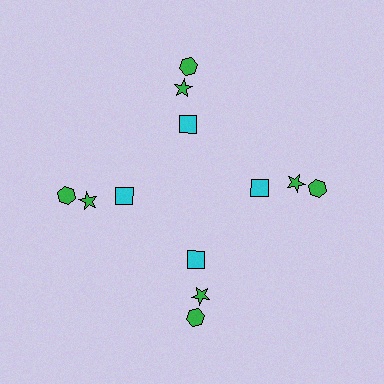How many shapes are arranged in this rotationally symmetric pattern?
There are 12 shapes, arranged in 4 groups of 3.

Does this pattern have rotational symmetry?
Yes, this pattern has 4-fold rotational symmetry. It looks the same after rotating 90 degrees around the center.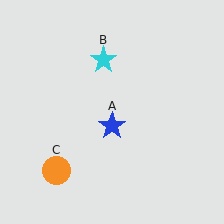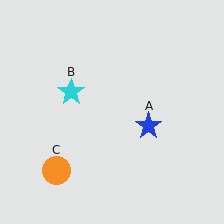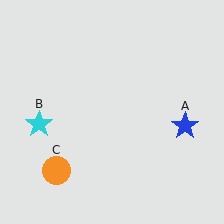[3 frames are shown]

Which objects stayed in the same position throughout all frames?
Orange circle (object C) remained stationary.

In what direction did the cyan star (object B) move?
The cyan star (object B) moved down and to the left.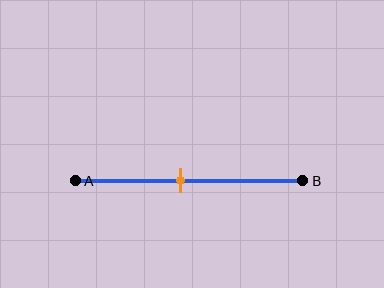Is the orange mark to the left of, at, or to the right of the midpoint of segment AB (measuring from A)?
The orange mark is to the left of the midpoint of segment AB.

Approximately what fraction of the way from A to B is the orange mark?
The orange mark is approximately 45% of the way from A to B.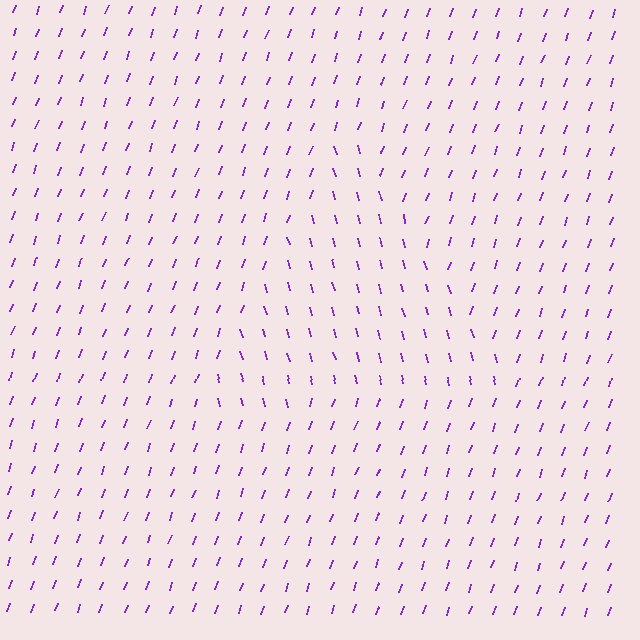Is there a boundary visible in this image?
Yes, there is a texture boundary formed by a change in line orientation.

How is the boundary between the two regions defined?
The boundary is defined purely by a change in line orientation (approximately 36 degrees difference). All lines are the same color and thickness.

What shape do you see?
I see a triangle.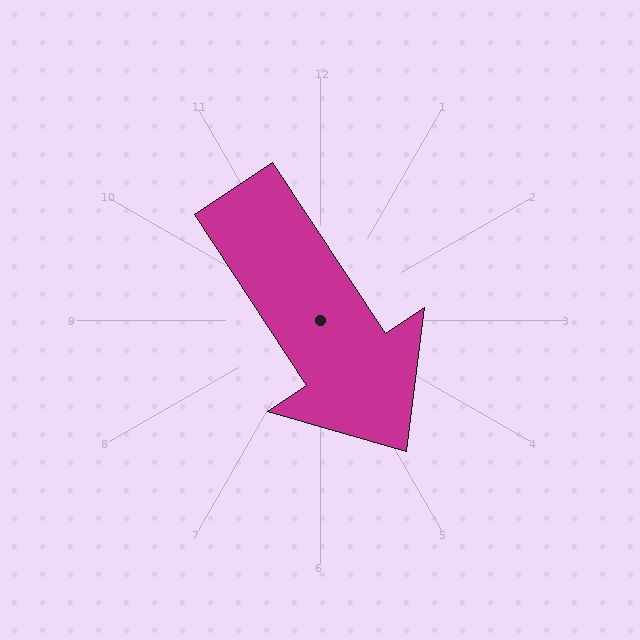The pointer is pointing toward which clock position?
Roughly 5 o'clock.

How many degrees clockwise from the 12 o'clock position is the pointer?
Approximately 147 degrees.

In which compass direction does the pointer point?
Southeast.